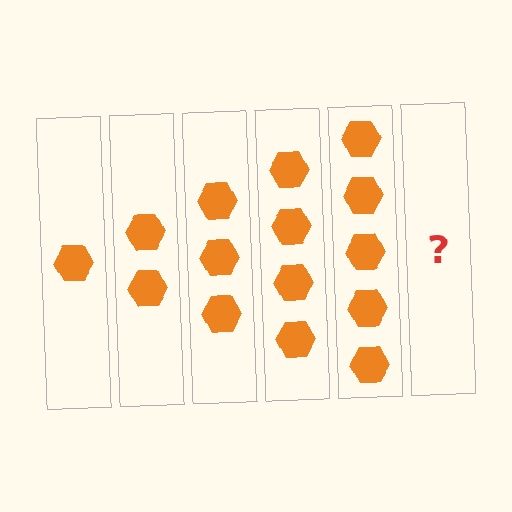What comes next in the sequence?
The next element should be 6 hexagons.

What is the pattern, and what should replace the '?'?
The pattern is that each step adds one more hexagon. The '?' should be 6 hexagons.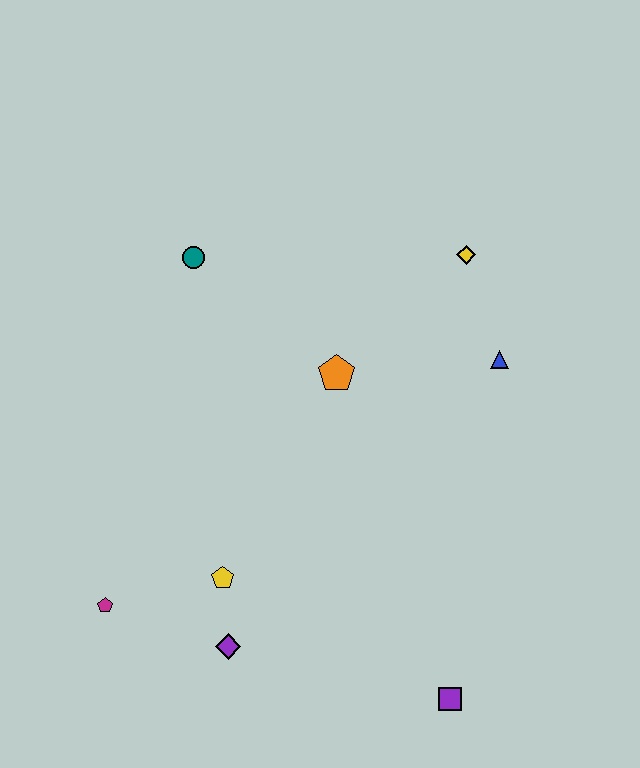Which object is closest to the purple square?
The purple diamond is closest to the purple square.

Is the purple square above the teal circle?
No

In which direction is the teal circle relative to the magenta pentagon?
The teal circle is above the magenta pentagon.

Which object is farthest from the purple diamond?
The yellow diamond is farthest from the purple diamond.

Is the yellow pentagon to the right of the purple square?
No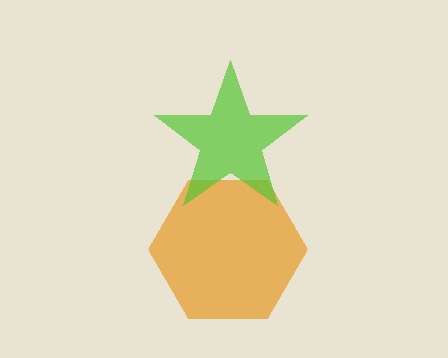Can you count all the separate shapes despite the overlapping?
Yes, there are 2 separate shapes.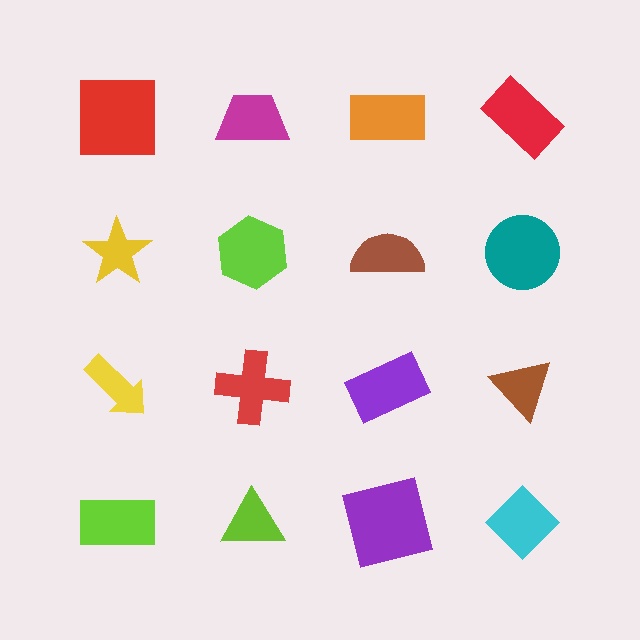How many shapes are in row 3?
4 shapes.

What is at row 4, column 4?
A cyan diamond.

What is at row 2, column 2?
A lime hexagon.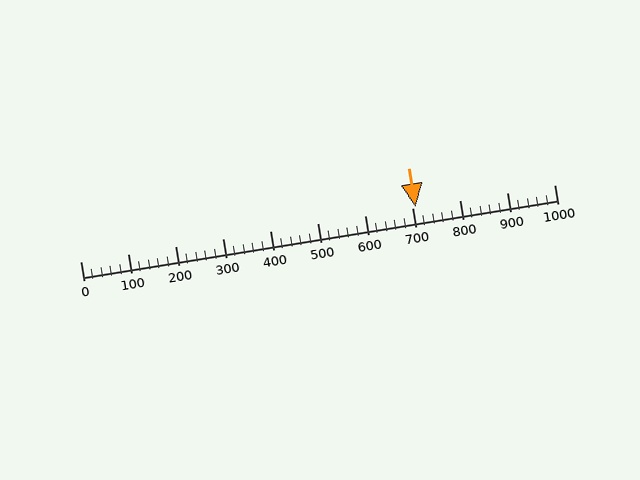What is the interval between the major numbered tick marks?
The major tick marks are spaced 100 units apart.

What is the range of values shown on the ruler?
The ruler shows values from 0 to 1000.